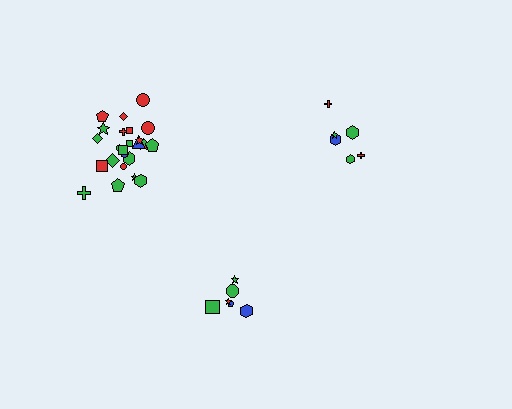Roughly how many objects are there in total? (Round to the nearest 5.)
Roughly 35 objects in total.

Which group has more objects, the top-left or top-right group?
The top-left group.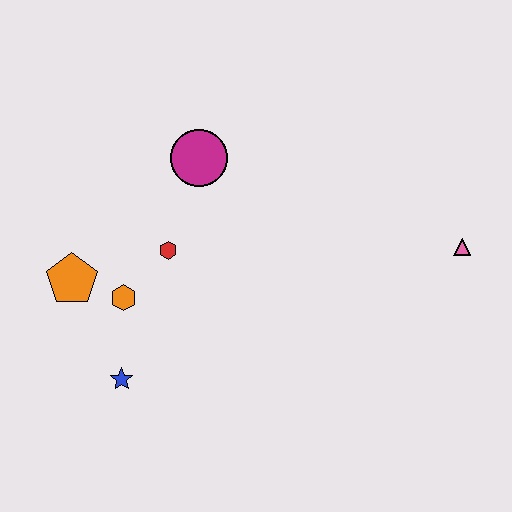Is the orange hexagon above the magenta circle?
No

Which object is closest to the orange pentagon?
The orange hexagon is closest to the orange pentagon.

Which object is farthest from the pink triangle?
The orange pentagon is farthest from the pink triangle.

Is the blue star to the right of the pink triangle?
No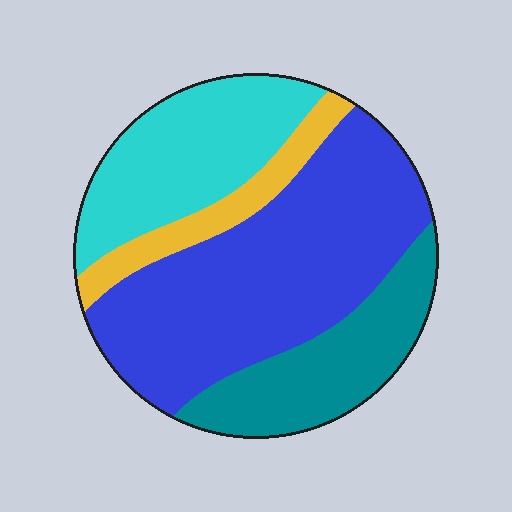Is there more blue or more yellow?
Blue.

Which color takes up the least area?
Yellow, at roughly 10%.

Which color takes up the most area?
Blue, at roughly 45%.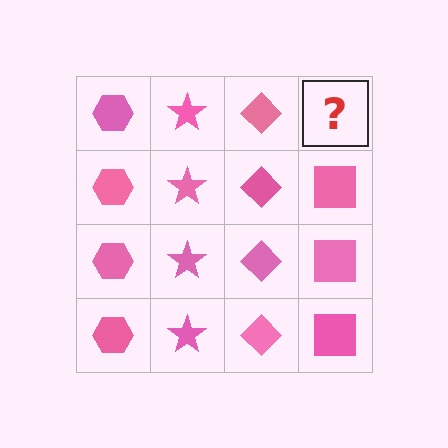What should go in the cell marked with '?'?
The missing cell should contain a pink square.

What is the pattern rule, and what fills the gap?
The rule is that each column has a consistent shape. The gap should be filled with a pink square.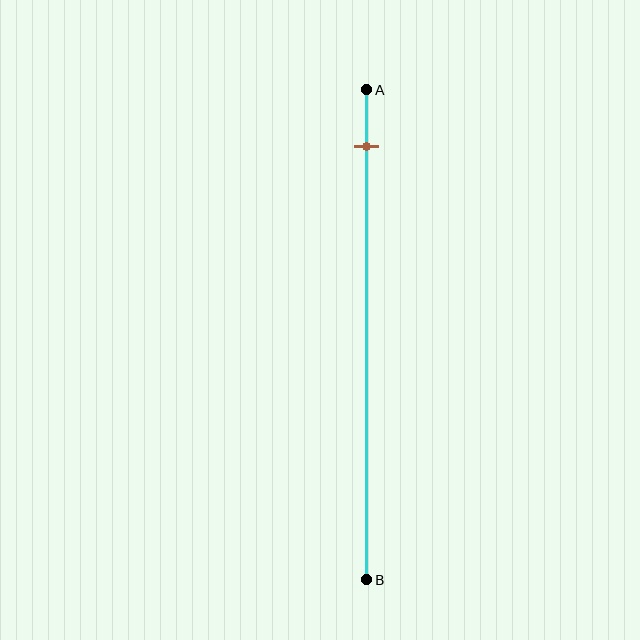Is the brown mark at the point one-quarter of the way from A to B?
No, the mark is at about 10% from A, not at the 25% one-quarter point.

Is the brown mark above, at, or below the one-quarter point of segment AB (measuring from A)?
The brown mark is above the one-quarter point of segment AB.